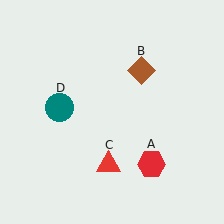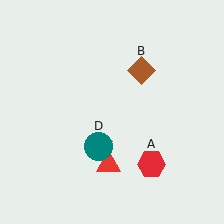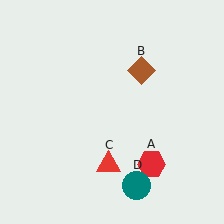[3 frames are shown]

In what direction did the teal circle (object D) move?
The teal circle (object D) moved down and to the right.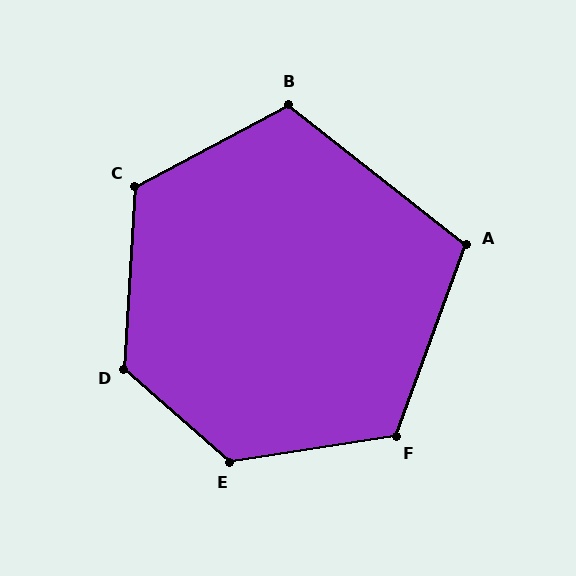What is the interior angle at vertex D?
Approximately 127 degrees (obtuse).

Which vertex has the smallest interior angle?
A, at approximately 108 degrees.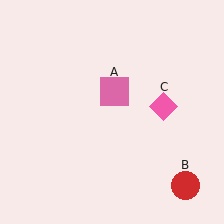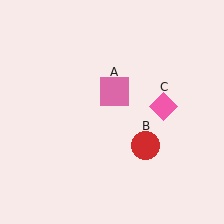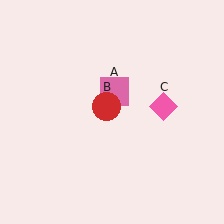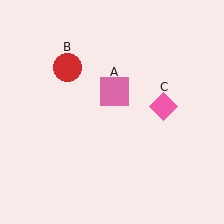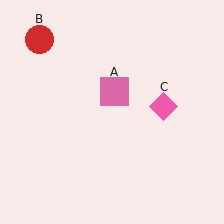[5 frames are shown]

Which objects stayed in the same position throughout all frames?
Pink square (object A) and pink diamond (object C) remained stationary.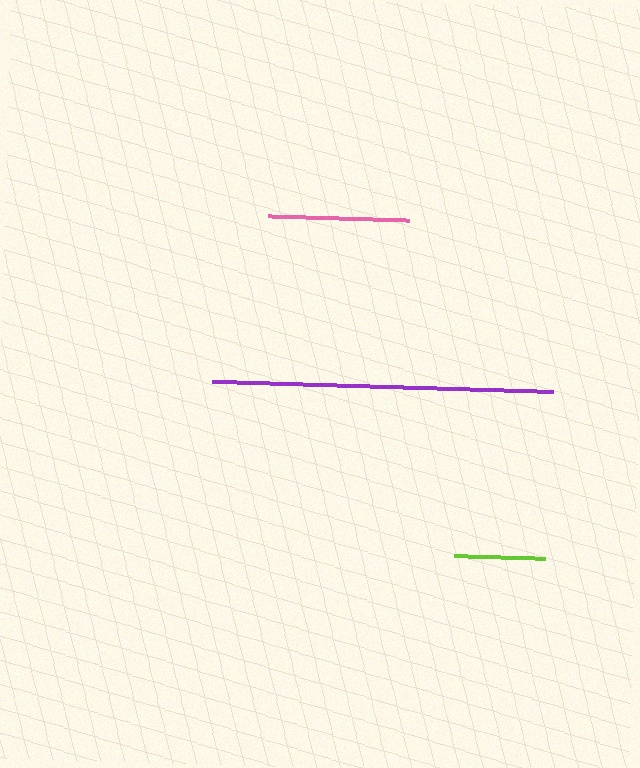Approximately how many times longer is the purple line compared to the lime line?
The purple line is approximately 3.7 times the length of the lime line.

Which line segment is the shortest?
The lime line is the shortest at approximately 91 pixels.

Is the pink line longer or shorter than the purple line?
The purple line is longer than the pink line.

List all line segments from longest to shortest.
From longest to shortest: purple, pink, lime.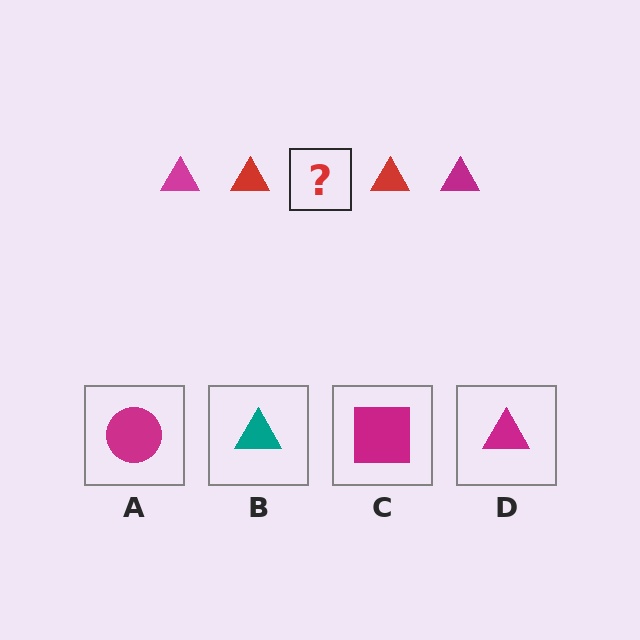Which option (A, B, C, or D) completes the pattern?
D.